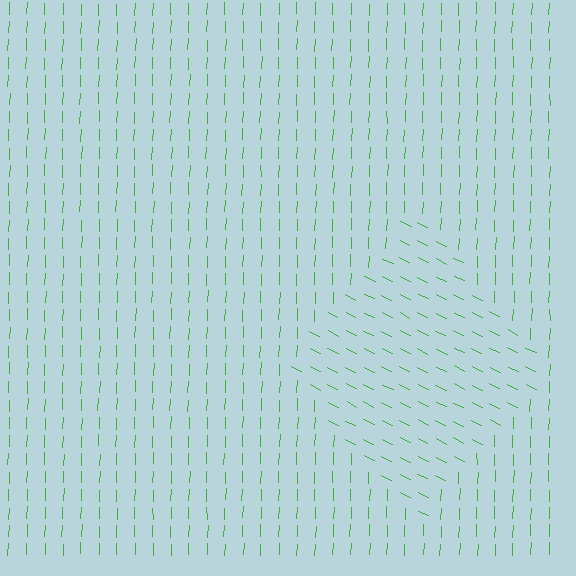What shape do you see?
I see a diamond.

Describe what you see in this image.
The image is filled with small green line segments. A diamond region in the image has lines oriented differently from the surrounding lines, creating a visible texture boundary.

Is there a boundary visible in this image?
Yes, there is a texture boundary formed by a change in line orientation.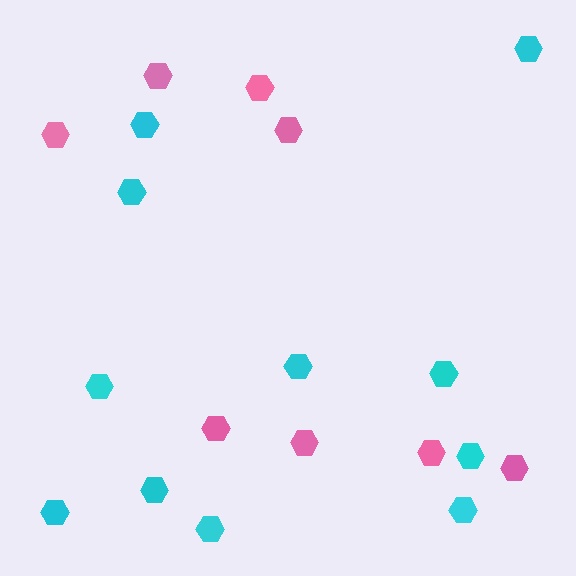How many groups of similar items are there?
There are 2 groups: one group of cyan hexagons (11) and one group of pink hexagons (8).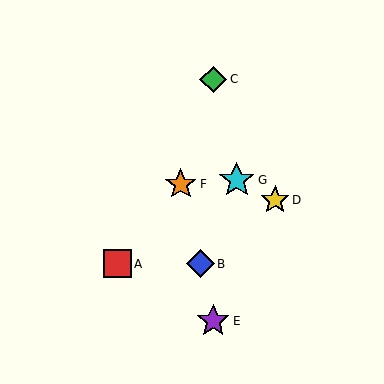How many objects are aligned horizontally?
2 objects (A, B) are aligned horizontally.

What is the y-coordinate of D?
Object D is at y≈200.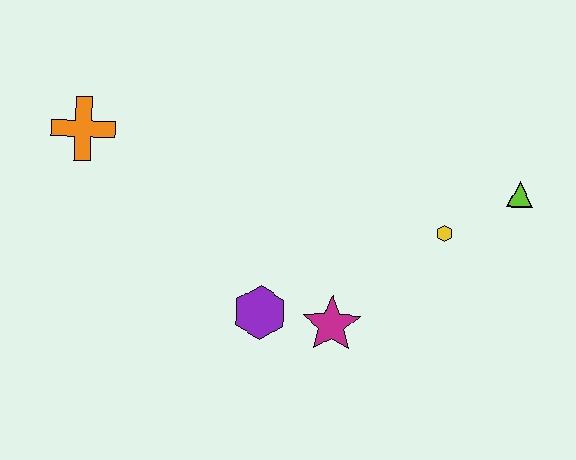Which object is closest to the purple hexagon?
The magenta star is closest to the purple hexagon.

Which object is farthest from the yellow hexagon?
The orange cross is farthest from the yellow hexagon.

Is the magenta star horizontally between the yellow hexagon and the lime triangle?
No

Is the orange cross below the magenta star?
No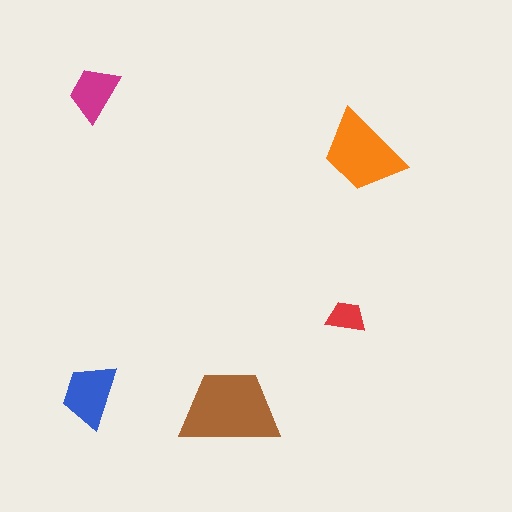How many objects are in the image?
There are 5 objects in the image.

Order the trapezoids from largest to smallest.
the brown one, the orange one, the blue one, the magenta one, the red one.